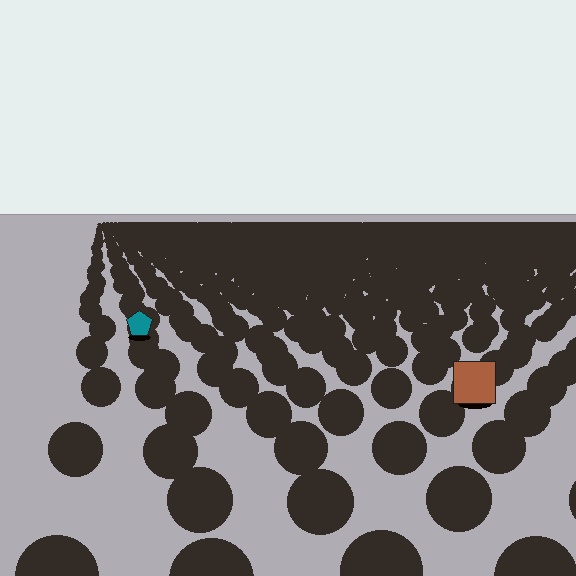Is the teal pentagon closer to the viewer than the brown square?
No. The brown square is closer — you can tell from the texture gradient: the ground texture is coarser near it.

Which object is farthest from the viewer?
The teal pentagon is farthest from the viewer. It appears smaller and the ground texture around it is denser.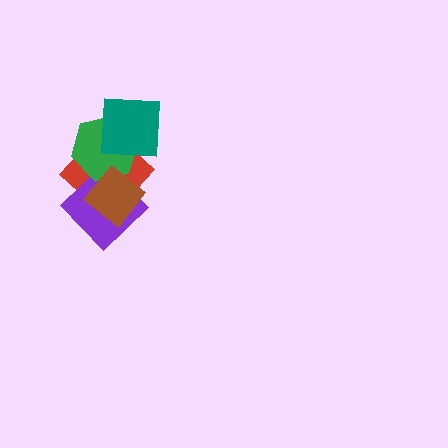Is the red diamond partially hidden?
Yes, it is partially covered by another shape.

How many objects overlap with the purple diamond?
3 objects overlap with the purple diamond.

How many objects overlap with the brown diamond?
3 objects overlap with the brown diamond.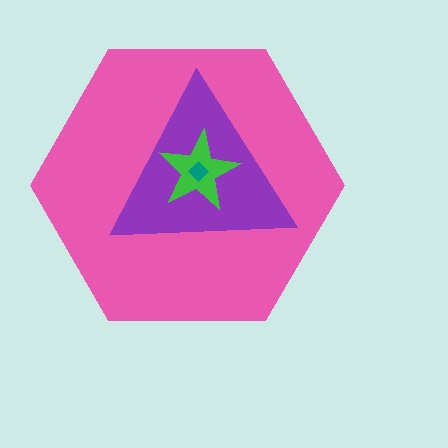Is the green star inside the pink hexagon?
Yes.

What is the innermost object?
The teal diamond.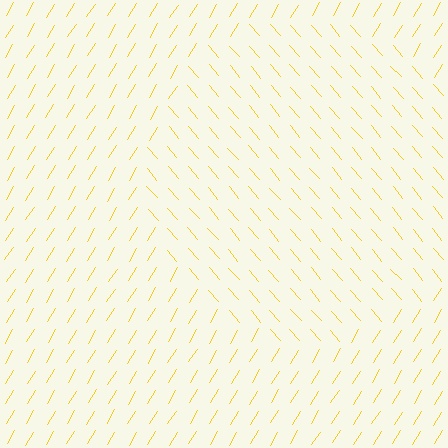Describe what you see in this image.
The image is filled with small yellow line segments. A circle region in the image has lines oriented differently from the surrounding lines, creating a visible texture boundary.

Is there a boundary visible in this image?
Yes, there is a texture boundary formed by a change in line orientation.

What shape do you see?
I see a circle.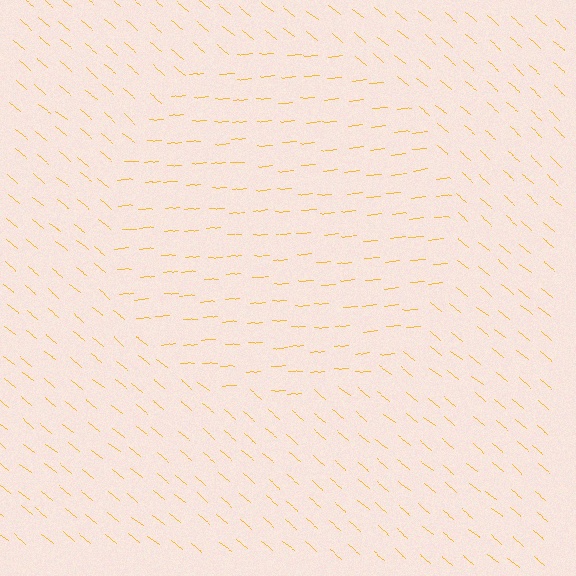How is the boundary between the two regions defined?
The boundary is defined purely by a change in line orientation (approximately 45 degrees difference). All lines are the same color and thickness.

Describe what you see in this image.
The image is filled with small yellow line segments. A circle region in the image has lines oriented differently from the surrounding lines, creating a visible texture boundary.